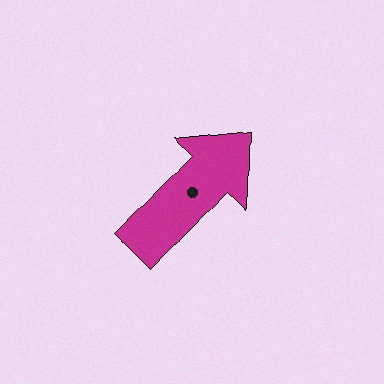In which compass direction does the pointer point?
Northeast.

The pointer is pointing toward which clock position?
Roughly 1 o'clock.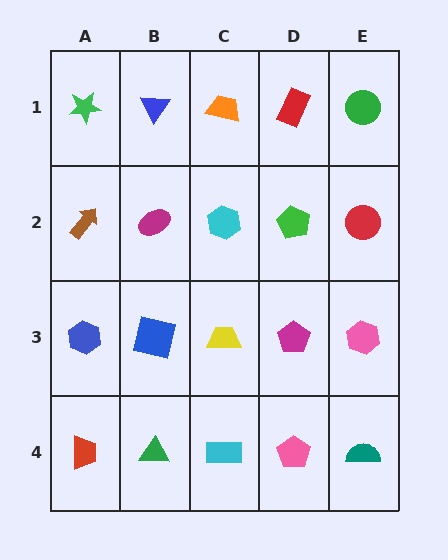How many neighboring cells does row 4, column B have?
3.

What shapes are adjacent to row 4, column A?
A blue hexagon (row 3, column A), a green triangle (row 4, column B).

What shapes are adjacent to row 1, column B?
A magenta ellipse (row 2, column B), a green star (row 1, column A), an orange trapezoid (row 1, column C).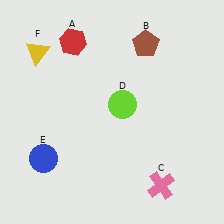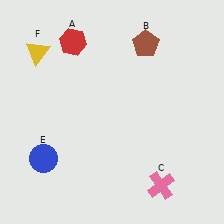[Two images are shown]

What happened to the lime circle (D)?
The lime circle (D) was removed in Image 2. It was in the top-right area of Image 1.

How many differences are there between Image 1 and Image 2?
There is 1 difference between the two images.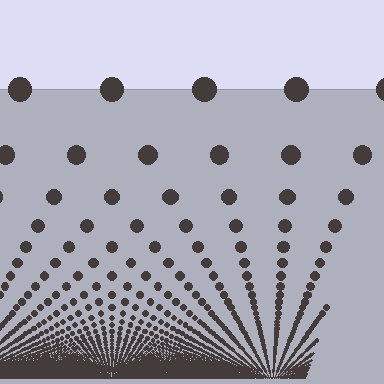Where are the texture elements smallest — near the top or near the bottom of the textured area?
Near the bottom.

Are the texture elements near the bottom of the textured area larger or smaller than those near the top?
Smaller. The gradient is inverted — elements near the bottom are smaller and denser.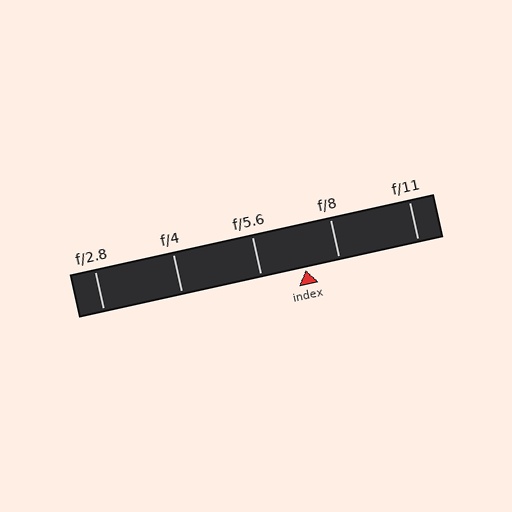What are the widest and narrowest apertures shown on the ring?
The widest aperture shown is f/2.8 and the narrowest is f/11.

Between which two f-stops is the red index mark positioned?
The index mark is between f/5.6 and f/8.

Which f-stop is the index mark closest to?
The index mark is closest to f/8.